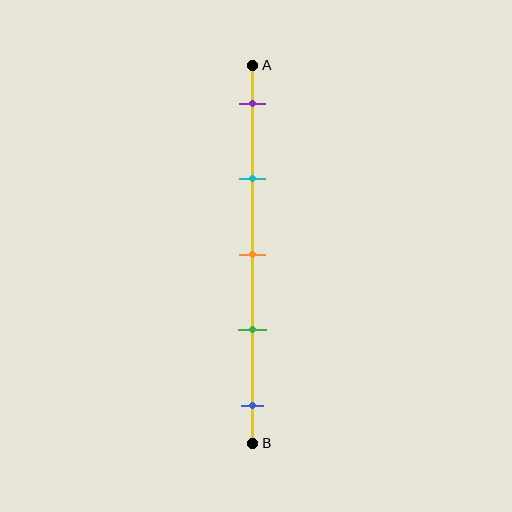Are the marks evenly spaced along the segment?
Yes, the marks are approximately evenly spaced.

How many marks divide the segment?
There are 5 marks dividing the segment.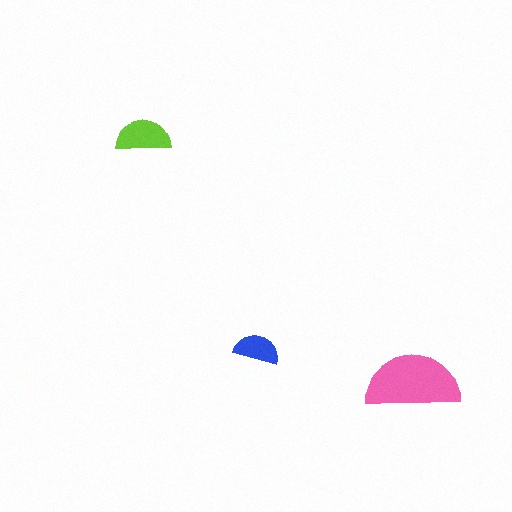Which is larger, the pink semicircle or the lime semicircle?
The pink one.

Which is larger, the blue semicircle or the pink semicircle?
The pink one.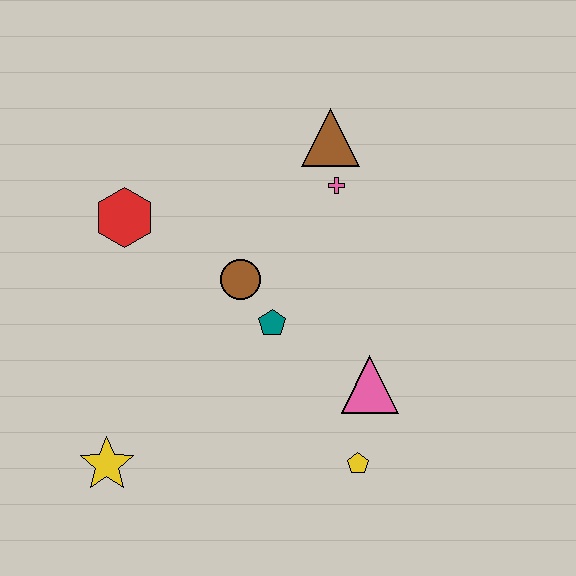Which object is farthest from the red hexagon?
The yellow pentagon is farthest from the red hexagon.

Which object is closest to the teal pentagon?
The brown circle is closest to the teal pentagon.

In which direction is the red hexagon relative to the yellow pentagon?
The red hexagon is above the yellow pentagon.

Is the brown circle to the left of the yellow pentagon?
Yes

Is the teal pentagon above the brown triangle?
No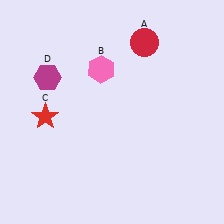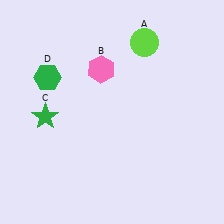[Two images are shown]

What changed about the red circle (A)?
In Image 1, A is red. In Image 2, it changed to lime.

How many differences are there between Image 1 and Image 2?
There are 3 differences between the two images.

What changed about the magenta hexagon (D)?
In Image 1, D is magenta. In Image 2, it changed to green.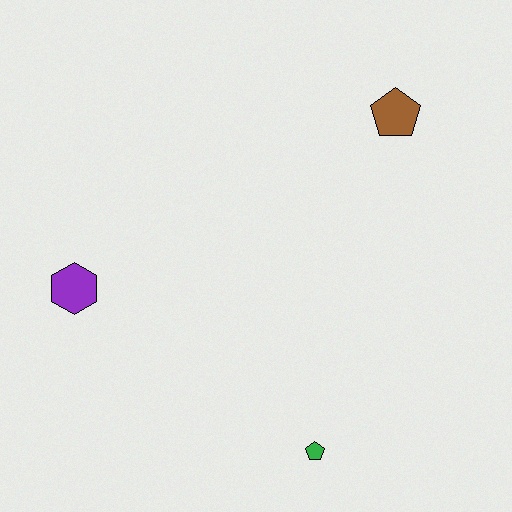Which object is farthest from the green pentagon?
The brown pentagon is farthest from the green pentagon.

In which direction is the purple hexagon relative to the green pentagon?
The purple hexagon is to the left of the green pentagon.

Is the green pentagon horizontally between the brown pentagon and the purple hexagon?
Yes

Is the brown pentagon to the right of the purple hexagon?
Yes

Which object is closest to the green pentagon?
The purple hexagon is closest to the green pentagon.